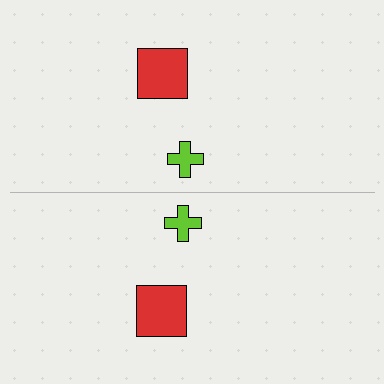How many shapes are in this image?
There are 4 shapes in this image.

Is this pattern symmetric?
Yes, this pattern has bilateral (reflection) symmetry.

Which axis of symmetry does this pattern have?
The pattern has a horizontal axis of symmetry running through the center of the image.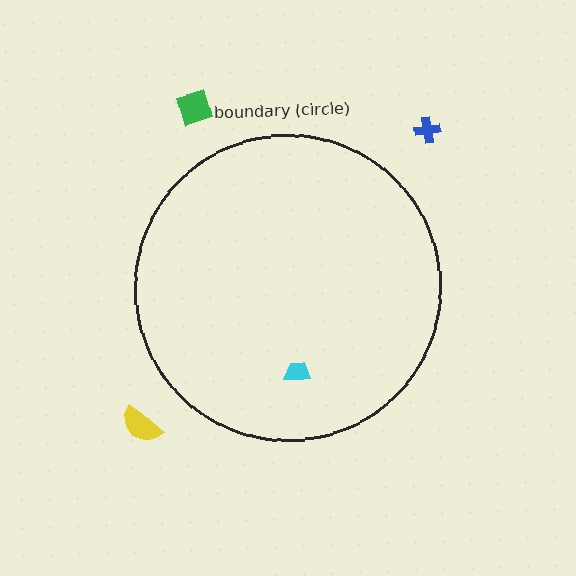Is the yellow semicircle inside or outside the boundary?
Outside.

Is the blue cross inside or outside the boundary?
Outside.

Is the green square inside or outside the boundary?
Outside.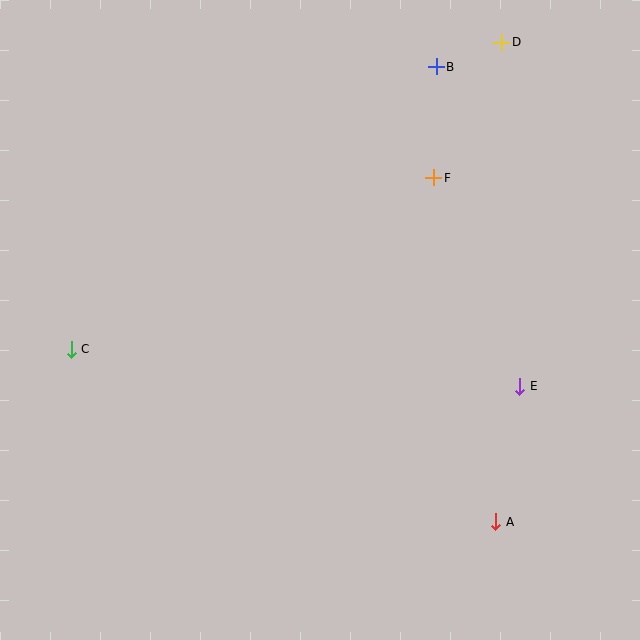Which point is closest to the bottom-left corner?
Point C is closest to the bottom-left corner.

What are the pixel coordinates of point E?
Point E is at (520, 386).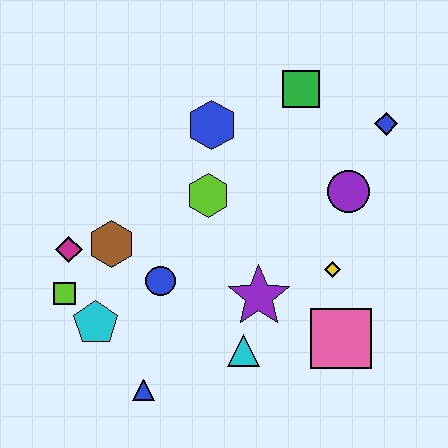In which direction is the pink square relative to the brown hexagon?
The pink square is to the right of the brown hexagon.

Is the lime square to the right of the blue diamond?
No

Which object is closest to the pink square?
The yellow diamond is closest to the pink square.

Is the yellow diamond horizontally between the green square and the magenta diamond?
No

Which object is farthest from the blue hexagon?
The blue triangle is farthest from the blue hexagon.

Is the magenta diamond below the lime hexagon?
Yes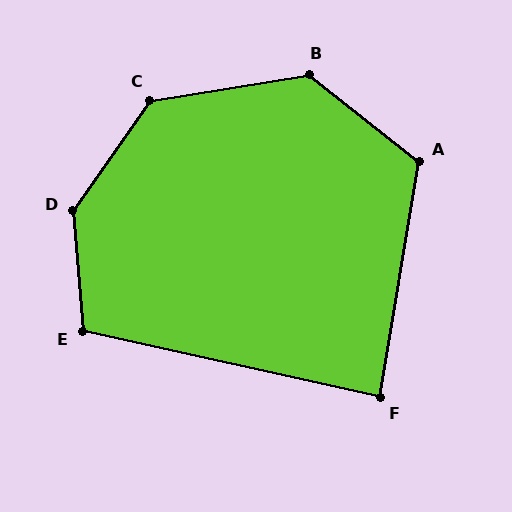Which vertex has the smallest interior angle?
F, at approximately 87 degrees.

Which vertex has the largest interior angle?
D, at approximately 141 degrees.